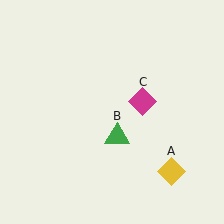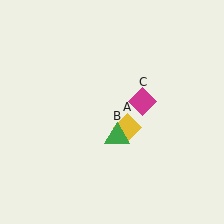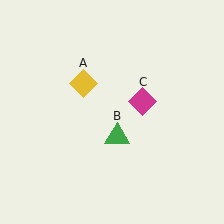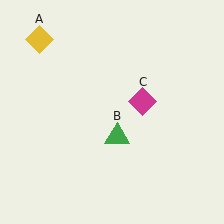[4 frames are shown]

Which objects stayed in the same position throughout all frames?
Green triangle (object B) and magenta diamond (object C) remained stationary.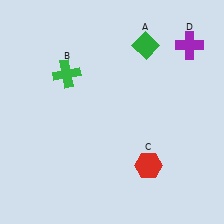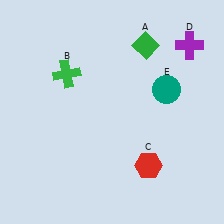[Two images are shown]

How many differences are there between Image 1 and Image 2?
There is 1 difference between the two images.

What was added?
A teal circle (E) was added in Image 2.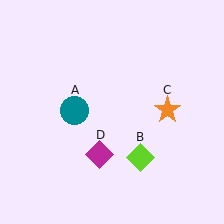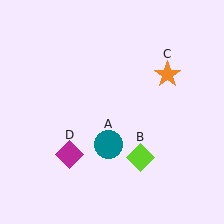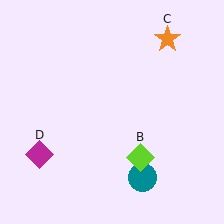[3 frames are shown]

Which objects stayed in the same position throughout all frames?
Lime diamond (object B) remained stationary.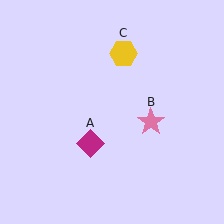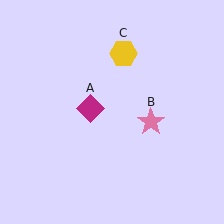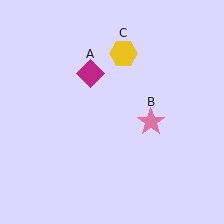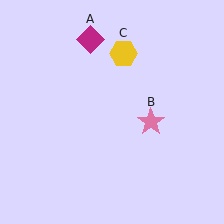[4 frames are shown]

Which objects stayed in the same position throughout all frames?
Pink star (object B) and yellow hexagon (object C) remained stationary.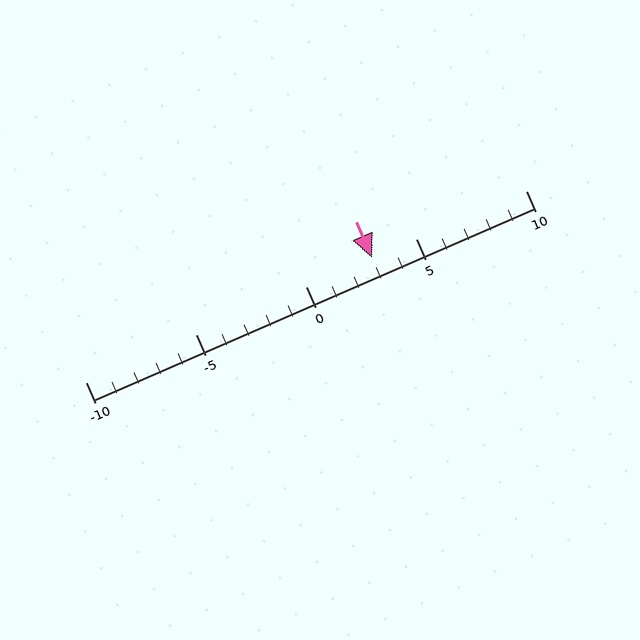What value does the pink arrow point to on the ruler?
The pink arrow points to approximately 3.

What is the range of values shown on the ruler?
The ruler shows values from -10 to 10.